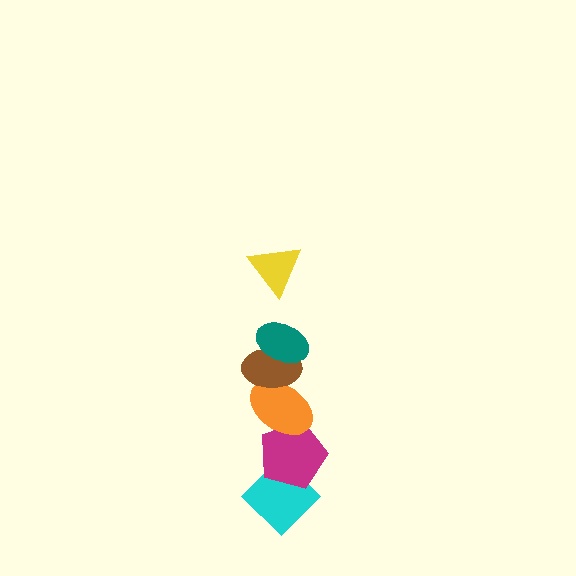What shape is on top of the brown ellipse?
The teal ellipse is on top of the brown ellipse.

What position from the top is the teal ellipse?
The teal ellipse is 2nd from the top.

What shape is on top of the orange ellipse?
The brown ellipse is on top of the orange ellipse.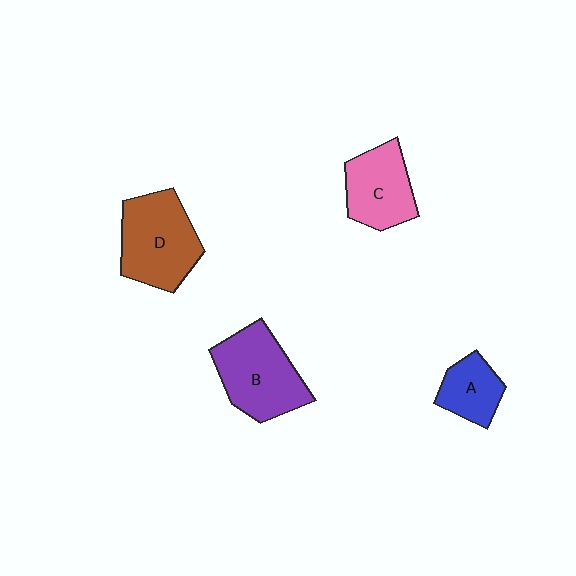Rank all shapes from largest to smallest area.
From largest to smallest: D (brown), B (purple), C (pink), A (blue).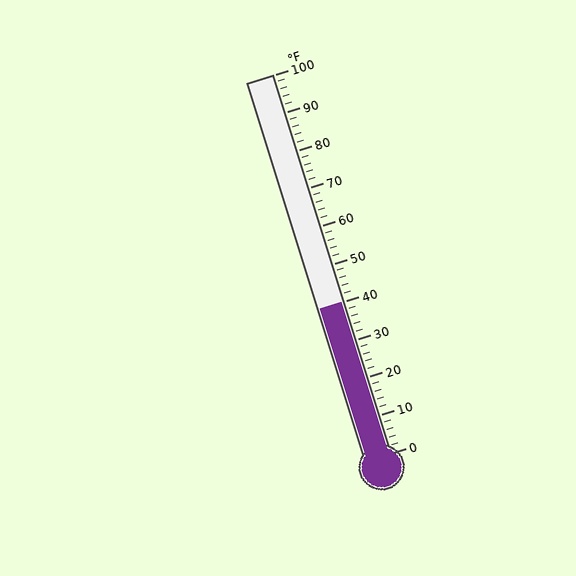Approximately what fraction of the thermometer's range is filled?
The thermometer is filled to approximately 40% of its range.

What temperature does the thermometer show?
The thermometer shows approximately 40°F.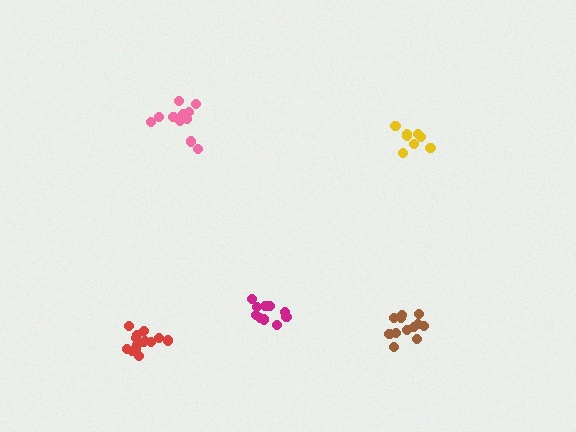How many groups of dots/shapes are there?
There are 5 groups.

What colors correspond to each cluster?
The clusters are colored: red, brown, yellow, pink, magenta.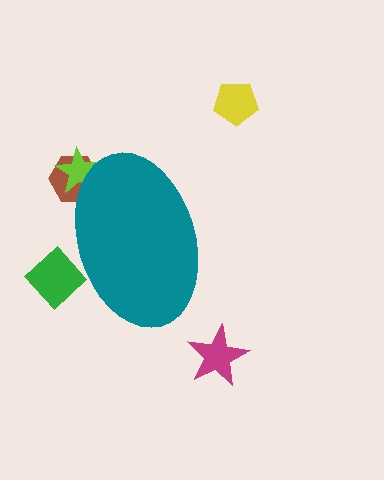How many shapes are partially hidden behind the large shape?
3 shapes are partially hidden.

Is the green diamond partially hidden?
Yes, the green diamond is partially hidden behind the teal ellipse.